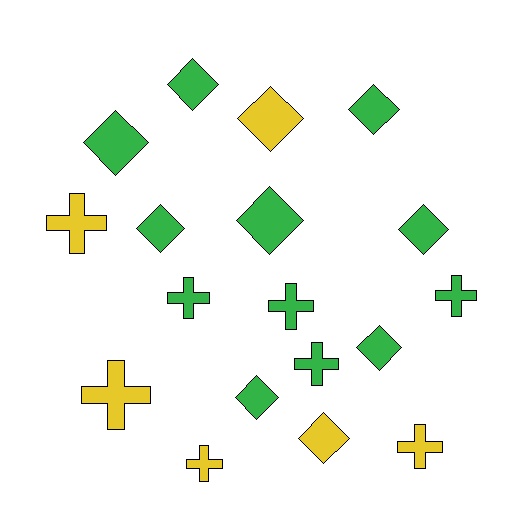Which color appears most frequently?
Green, with 12 objects.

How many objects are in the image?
There are 18 objects.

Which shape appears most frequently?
Diamond, with 10 objects.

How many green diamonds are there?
There are 8 green diamonds.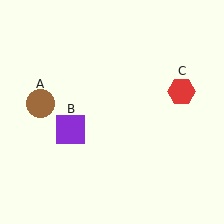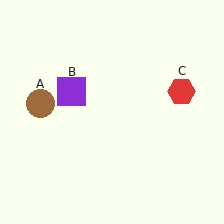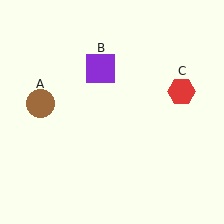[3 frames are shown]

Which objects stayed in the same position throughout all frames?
Brown circle (object A) and red hexagon (object C) remained stationary.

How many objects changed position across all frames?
1 object changed position: purple square (object B).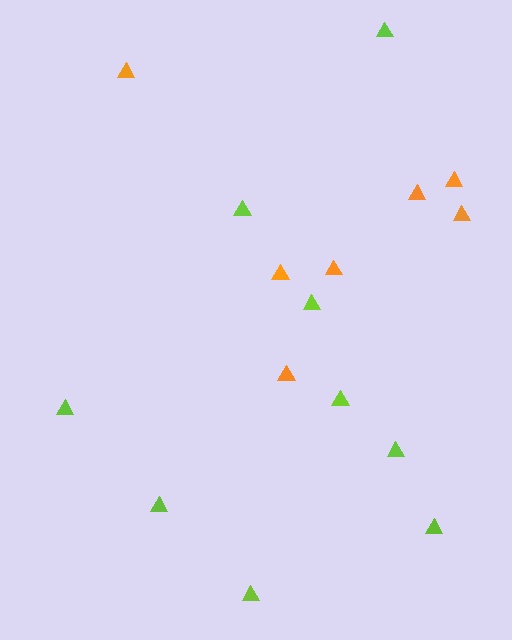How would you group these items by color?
There are 2 groups: one group of orange triangles (7) and one group of lime triangles (9).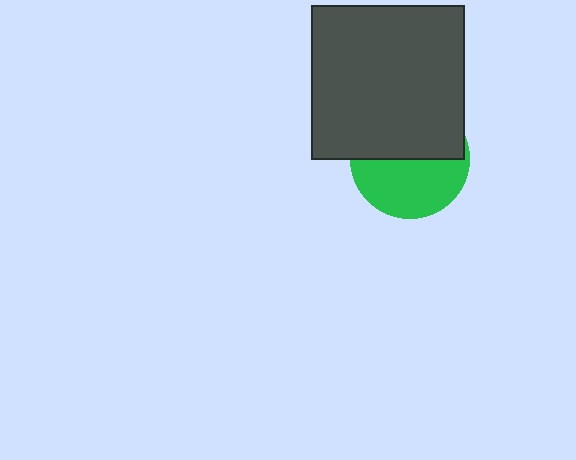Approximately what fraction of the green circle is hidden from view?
Roughly 50% of the green circle is hidden behind the dark gray square.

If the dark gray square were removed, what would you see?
You would see the complete green circle.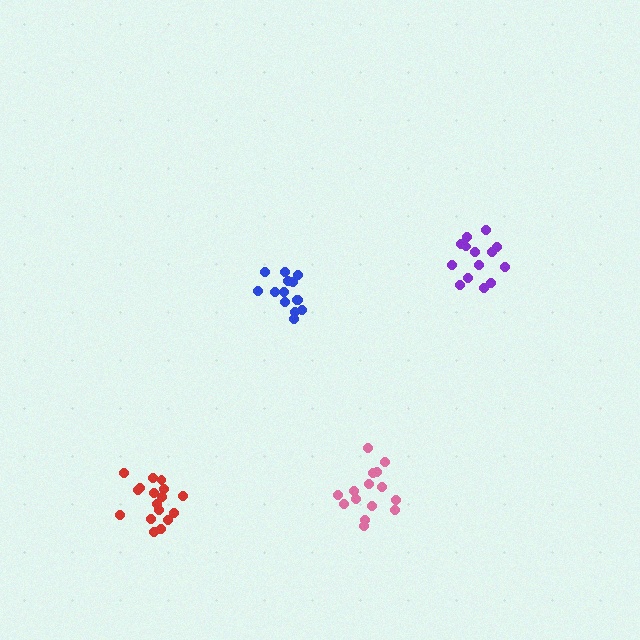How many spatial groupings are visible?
There are 4 spatial groupings.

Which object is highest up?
The purple cluster is topmost.